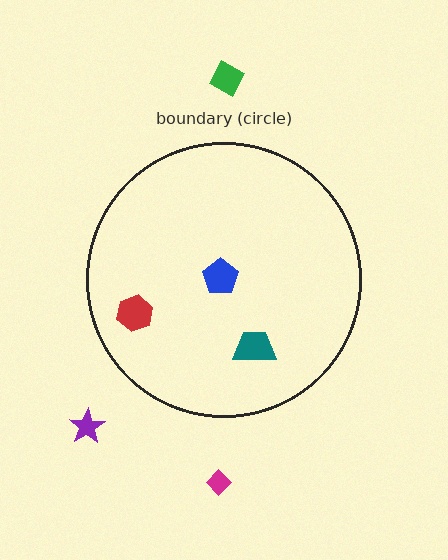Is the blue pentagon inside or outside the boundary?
Inside.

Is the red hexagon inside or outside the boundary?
Inside.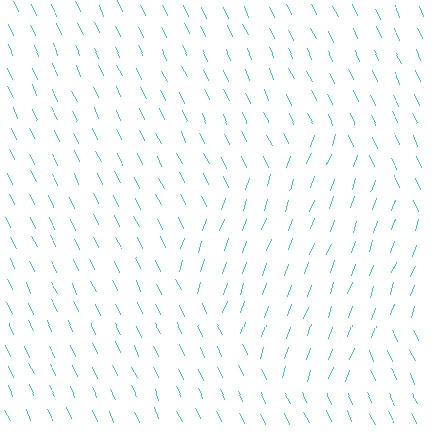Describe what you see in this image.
The image is filled with small cyan line segments. A diamond region in the image has lines oriented differently from the surrounding lines, creating a visible texture boundary.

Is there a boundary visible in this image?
Yes, there is a texture boundary formed by a change in line orientation.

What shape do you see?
I see a diamond.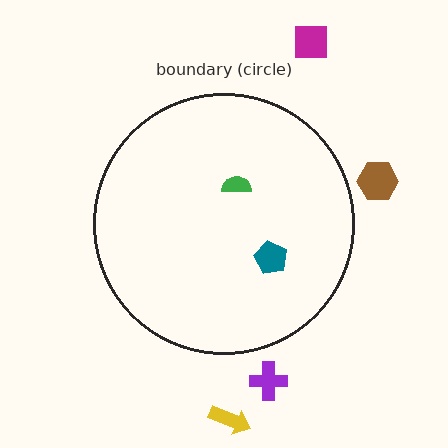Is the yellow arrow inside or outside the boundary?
Outside.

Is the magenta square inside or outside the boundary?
Outside.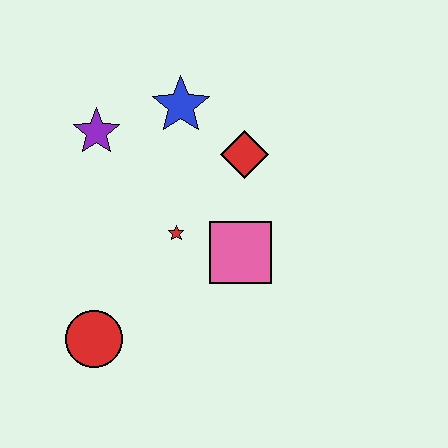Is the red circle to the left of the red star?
Yes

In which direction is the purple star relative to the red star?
The purple star is above the red star.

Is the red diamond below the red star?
No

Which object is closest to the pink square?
The red star is closest to the pink square.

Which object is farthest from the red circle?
The blue star is farthest from the red circle.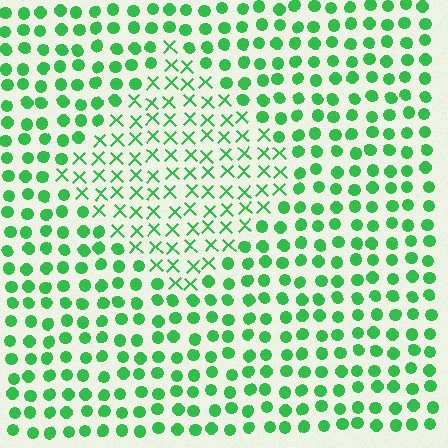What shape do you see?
I see a diamond.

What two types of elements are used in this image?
The image uses X marks inside the diamond region and circles outside it.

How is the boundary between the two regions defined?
The boundary is defined by a change in element shape: X marks inside vs. circles outside. All elements share the same color and spacing.